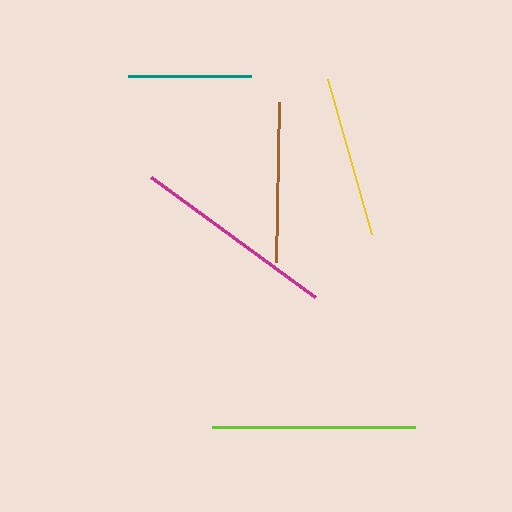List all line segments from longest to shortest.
From longest to shortest: lime, magenta, yellow, brown, teal.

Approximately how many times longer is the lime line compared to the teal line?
The lime line is approximately 1.7 times the length of the teal line.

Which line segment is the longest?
The lime line is the longest at approximately 203 pixels.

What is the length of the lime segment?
The lime segment is approximately 203 pixels long.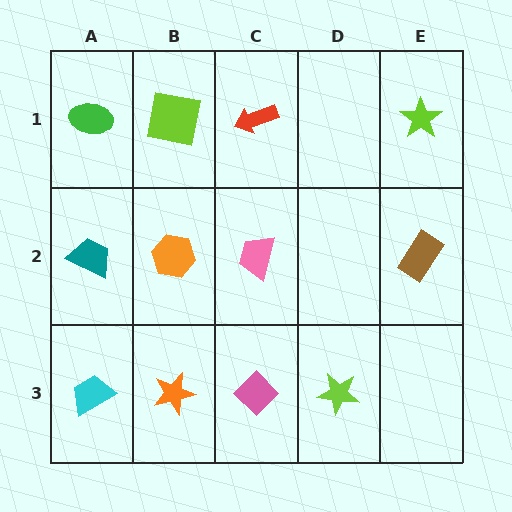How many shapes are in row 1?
4 shapes.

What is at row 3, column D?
A lime star.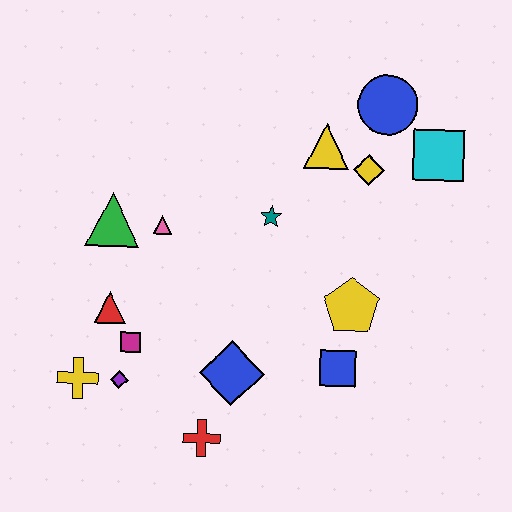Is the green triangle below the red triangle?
No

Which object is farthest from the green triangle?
The cyan square is farthest from the green triangle.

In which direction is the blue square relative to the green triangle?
The blue square is to the right of the green triangle.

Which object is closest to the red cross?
The blue diamond is closest to the red cross.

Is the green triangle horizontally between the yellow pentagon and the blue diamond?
No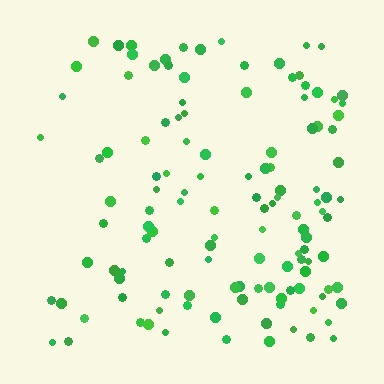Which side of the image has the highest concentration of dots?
The right.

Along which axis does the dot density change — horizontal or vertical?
Horizontal.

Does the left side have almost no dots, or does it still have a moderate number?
Still a moderate number, just noticeably fewer than the right.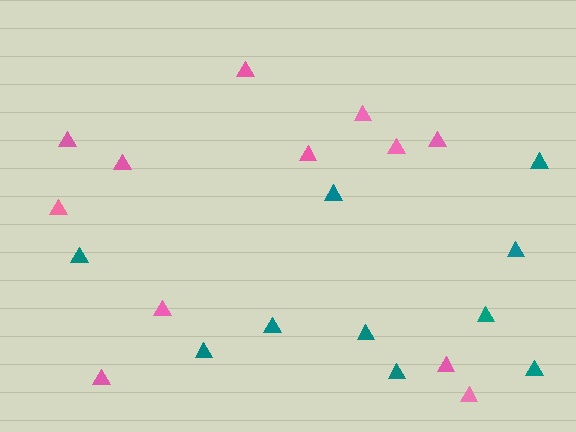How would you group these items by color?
There are 2 groups: one group of pink triangles (12) and one group of teal triangles (10).